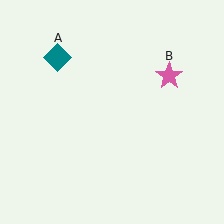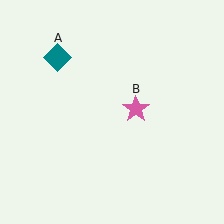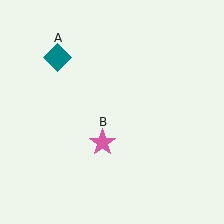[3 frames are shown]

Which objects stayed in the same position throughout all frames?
Teal diamond (object A) remained stationary.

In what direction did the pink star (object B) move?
The pink star (object B) moved down and to the left.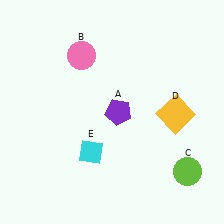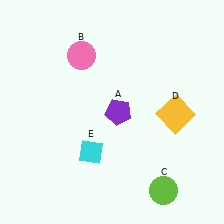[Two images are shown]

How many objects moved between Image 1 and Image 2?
1 object moved between the two images.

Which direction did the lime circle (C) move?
The lime circle (C) moved left.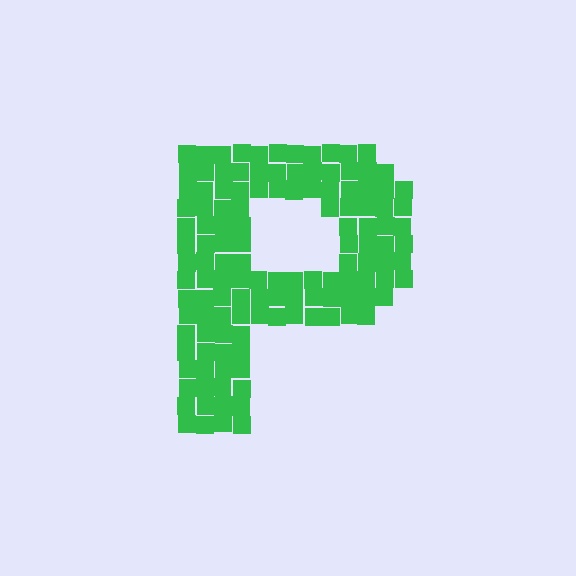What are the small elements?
The small elements are squares.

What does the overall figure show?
The overall figure shows the letter P.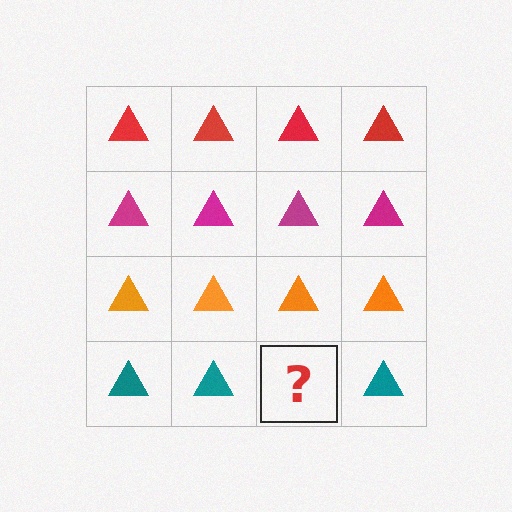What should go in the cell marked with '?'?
The missing cell should contain a teal triangle.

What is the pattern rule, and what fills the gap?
The rule is that each row has a consistent color. The gap should be filled with a teal triangle.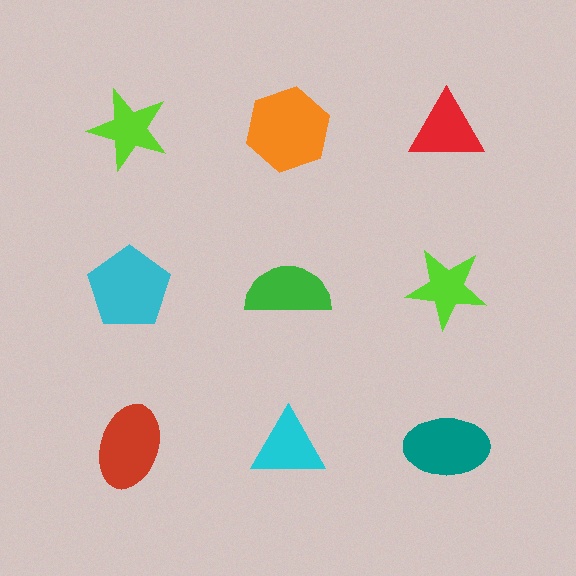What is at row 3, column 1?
A red ellipse.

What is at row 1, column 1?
A lime star.